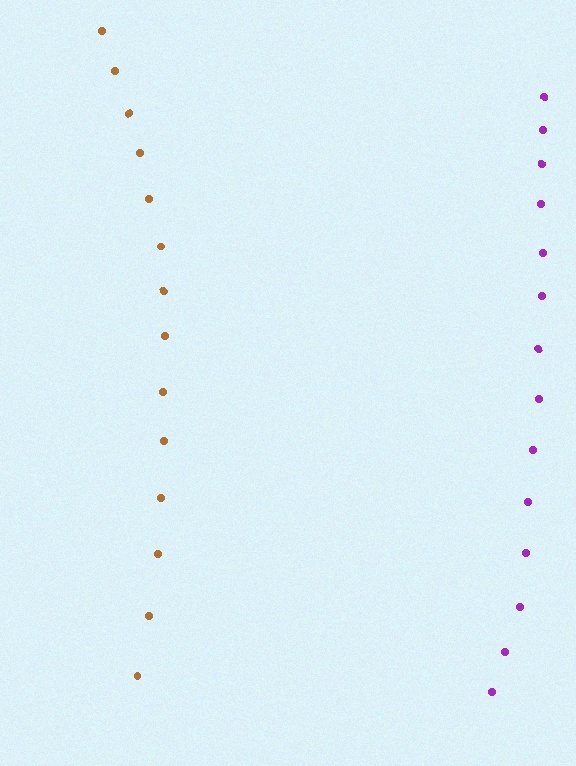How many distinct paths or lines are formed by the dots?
There are 2 distinct paths.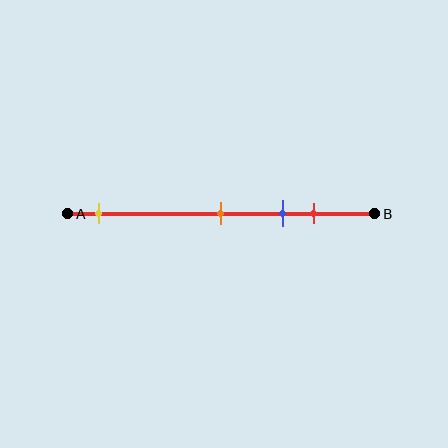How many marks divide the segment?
There are 4 marks dividing the segment.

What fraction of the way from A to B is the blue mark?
The blue mark is approximately 70% (0.7) of the way from A to B.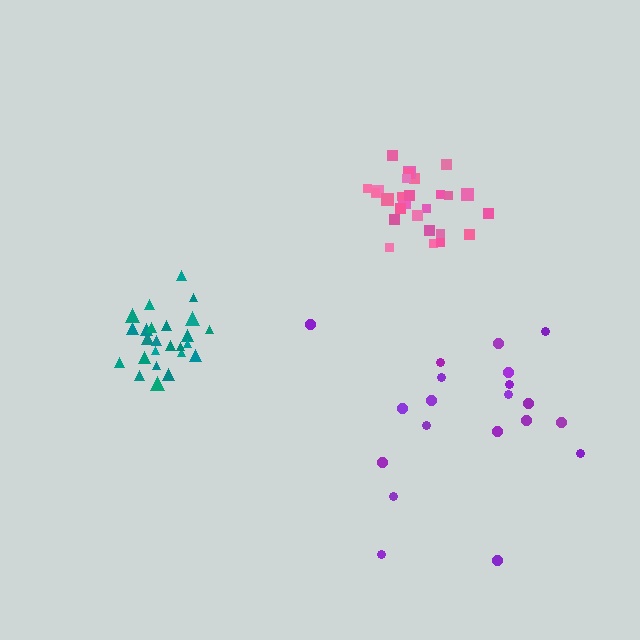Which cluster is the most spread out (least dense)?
Purple.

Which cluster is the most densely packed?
Teal.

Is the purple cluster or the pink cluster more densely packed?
Pink.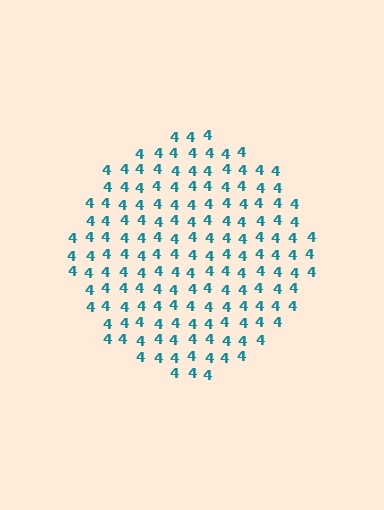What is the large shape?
The large shape is a circle.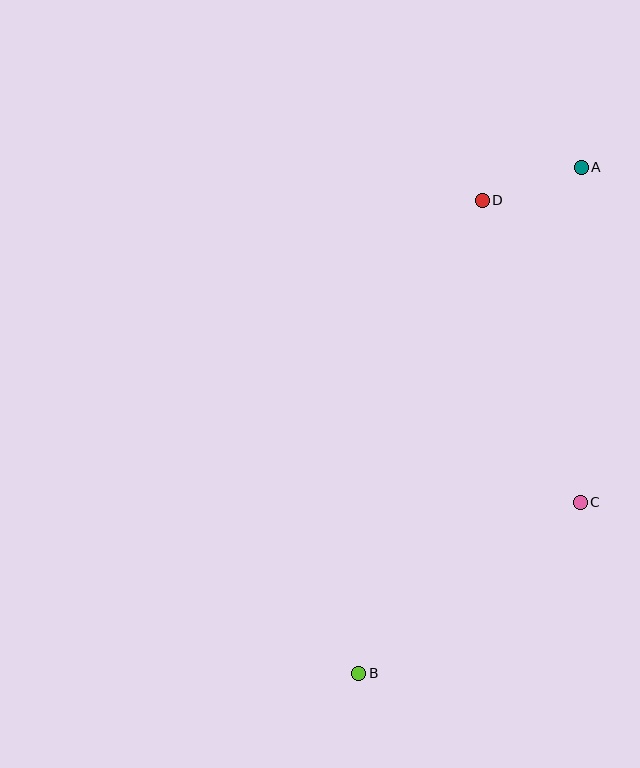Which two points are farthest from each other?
Points A and B are farthest from each other.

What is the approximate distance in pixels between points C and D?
The distance between C and D is approximately 318 pixels.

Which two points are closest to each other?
Points A and D are closest to each other.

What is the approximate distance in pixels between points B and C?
The distance between B and C is approximately 280 pixels.